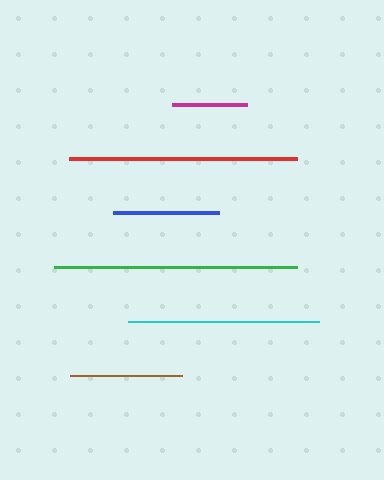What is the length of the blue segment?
The blue segment is approximately 106 pixels long.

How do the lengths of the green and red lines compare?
The green and red lines are approximately the same length.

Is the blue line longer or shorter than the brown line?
The brown line is longer than the blue line.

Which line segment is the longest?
The green line is the longest at approximately 243 pixels.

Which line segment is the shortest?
The magenta line is the shortest at approximately 75 pixels.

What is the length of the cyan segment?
The cyan segment is approximately 190 pixels long.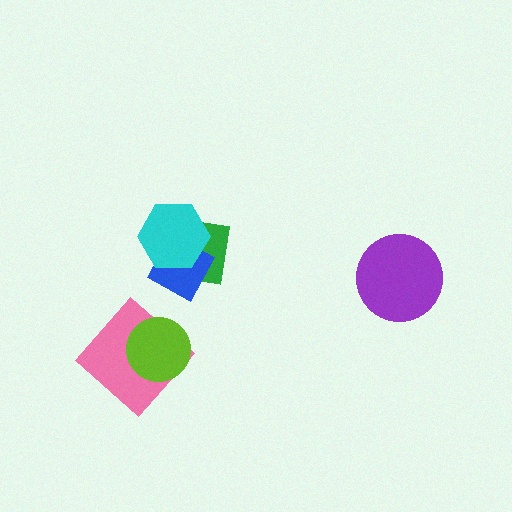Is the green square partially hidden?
Yes, it is partially covered by another shape.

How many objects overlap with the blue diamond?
2 objects overlap with the blue diamond.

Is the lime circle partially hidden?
No, no other shape covers it.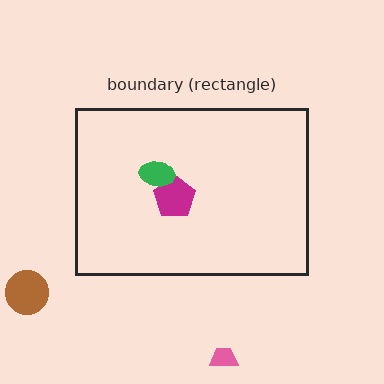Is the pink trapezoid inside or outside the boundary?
Outside.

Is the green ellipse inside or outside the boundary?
Inside.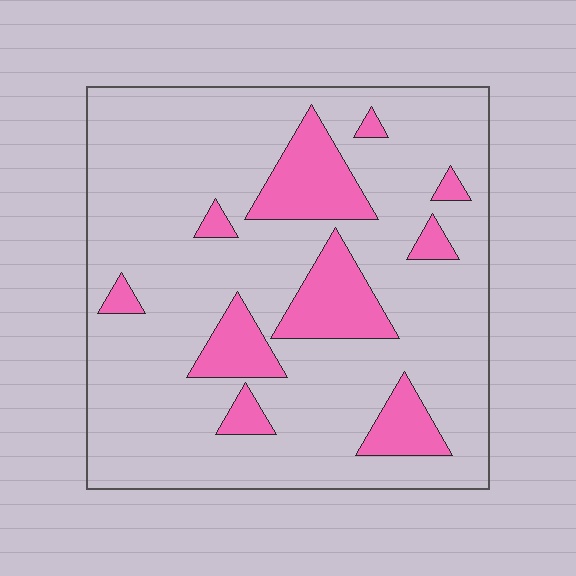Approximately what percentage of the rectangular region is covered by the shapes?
Approximately 20%.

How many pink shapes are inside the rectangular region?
10.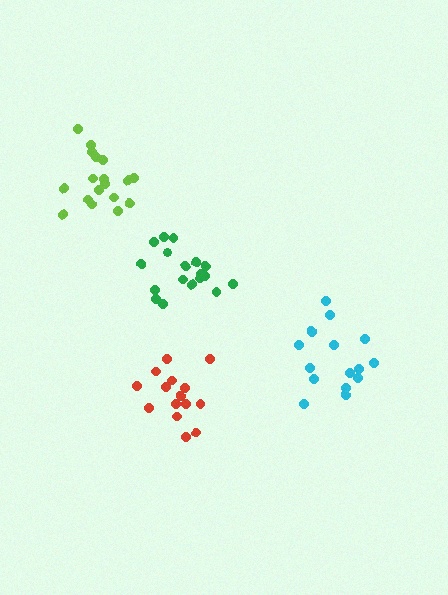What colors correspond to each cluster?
The clusters are colored: green, cyan, lime, red.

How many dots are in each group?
Group 1: 18 dots, Group 2: 16 dots, Group 3: 18 dots, Group 4: 15 dots (67 total).